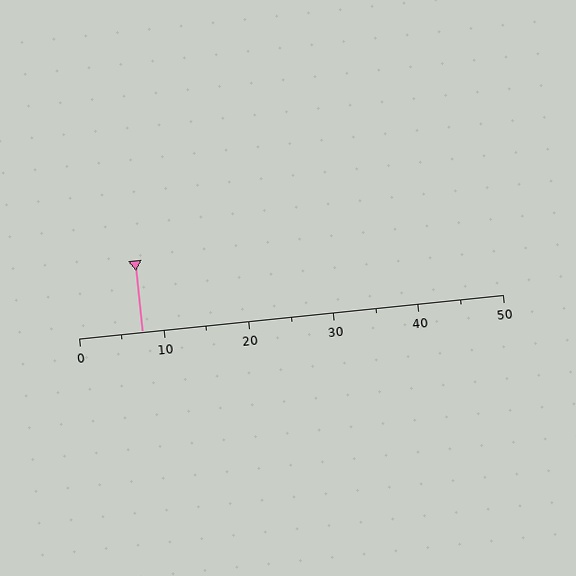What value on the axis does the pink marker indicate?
The marker indicates approximately 7.5.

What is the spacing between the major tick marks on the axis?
The major ticks are spaced 10 apart.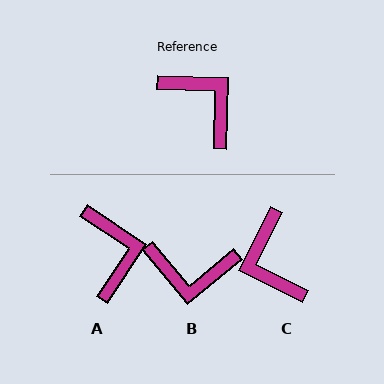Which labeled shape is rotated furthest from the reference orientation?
C, about 155 degrees away.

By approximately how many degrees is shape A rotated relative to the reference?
Approximately 31 degrees clockwise.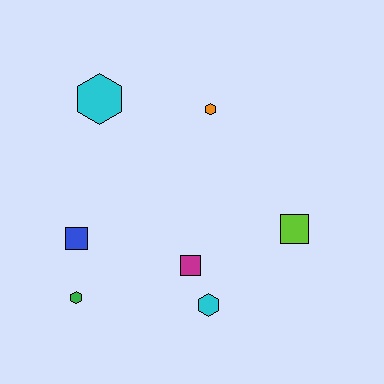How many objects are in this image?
There are 7 objects.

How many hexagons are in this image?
There are 4 hexagons.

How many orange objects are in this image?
There is 1 orange object.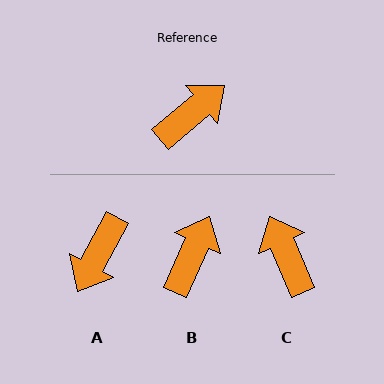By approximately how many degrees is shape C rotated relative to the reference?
Approximately 74 degrees counter-clockwise.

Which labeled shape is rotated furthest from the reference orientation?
A, about 159 degrees away.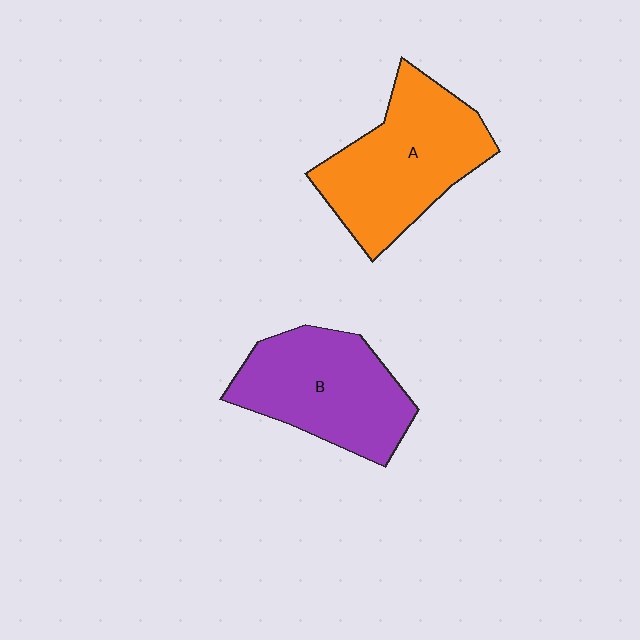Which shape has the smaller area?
Shape B (purple).